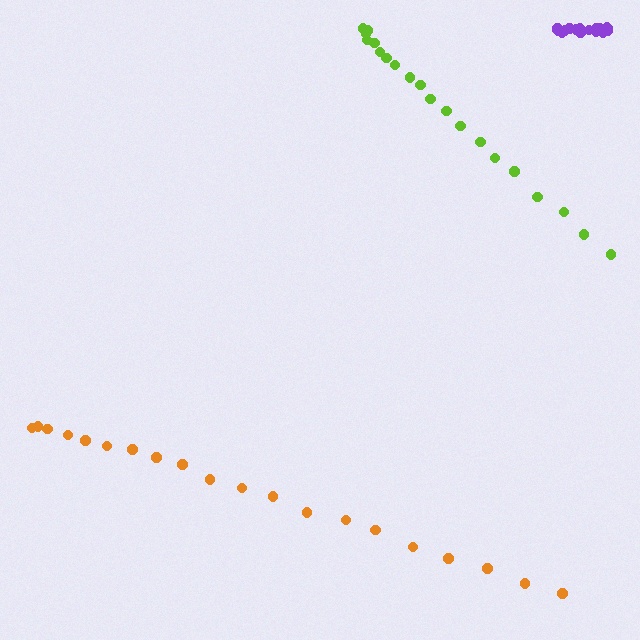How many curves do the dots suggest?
There are 3 distinct paths.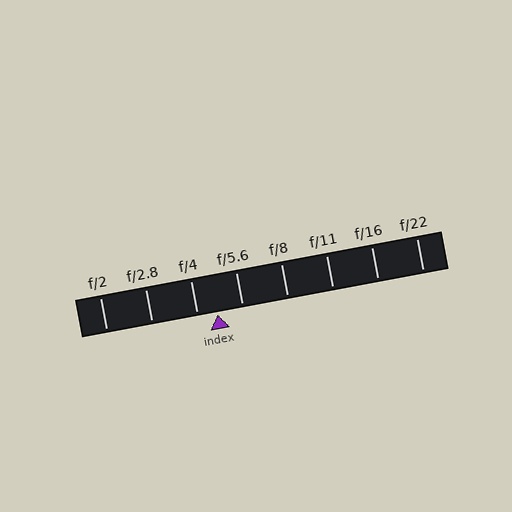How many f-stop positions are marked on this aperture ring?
There are 8 f-stop positions marked.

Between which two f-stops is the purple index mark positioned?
The index mark is between f/4 and f/5.6.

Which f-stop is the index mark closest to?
The index mark is closest to f/4.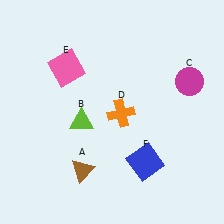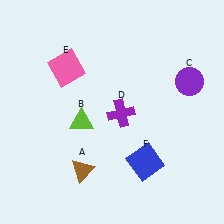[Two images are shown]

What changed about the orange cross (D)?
In Image 1, D is orange. In Image 2, it changed to purple.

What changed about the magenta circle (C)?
In Image 1, C is magenta. In Image 2, it changed to purple.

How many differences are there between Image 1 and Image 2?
There are 2 differences between the two images.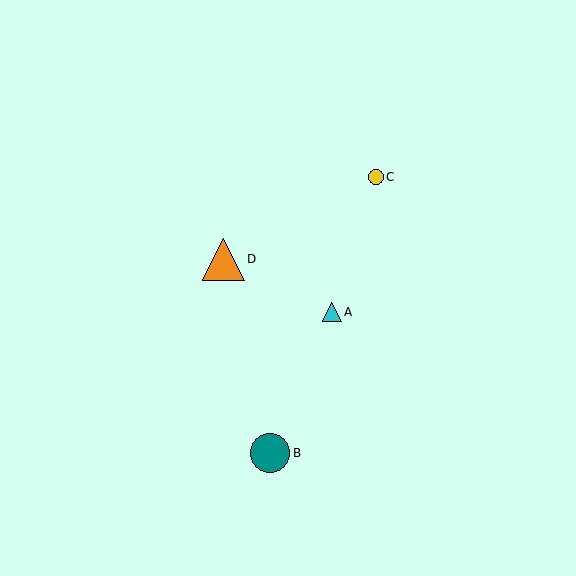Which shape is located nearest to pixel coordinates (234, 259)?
The orange triangle (labeled D) at (223, 259) is nearest to that location.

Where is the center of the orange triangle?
The center of the orange triangle is at (223, 259).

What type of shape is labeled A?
Shape A is a cyan triangle.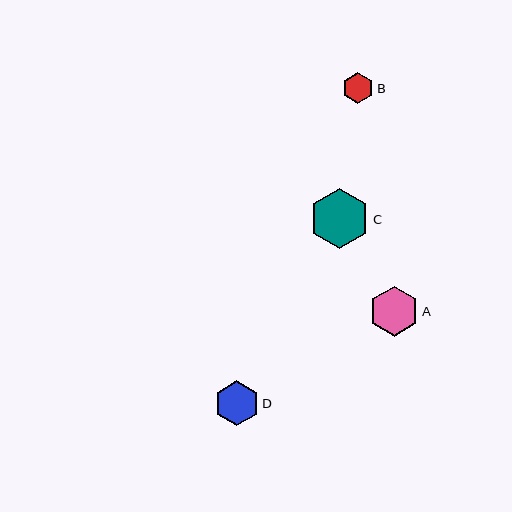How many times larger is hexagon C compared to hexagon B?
Hexagon C is approximately 1.9 times the size of hexagon B.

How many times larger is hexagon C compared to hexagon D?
Hexagon C is approximately 1.3 times the size of hexagon D.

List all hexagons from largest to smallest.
From largest to smallest: C, A, D, B.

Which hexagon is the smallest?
Hexagon B is the smallest with a size of approximately 31 pixels.